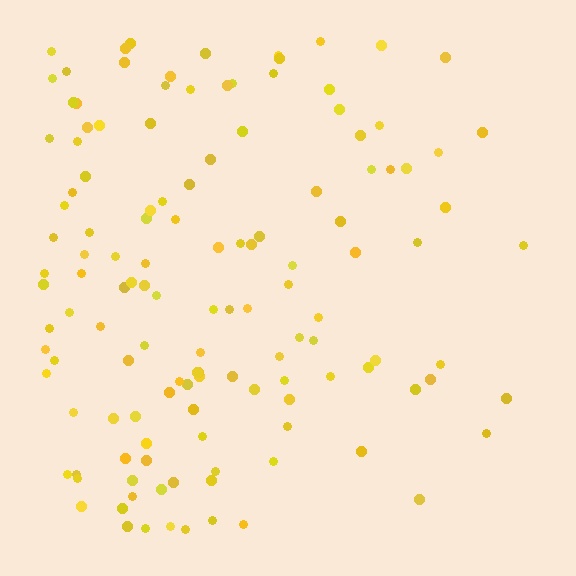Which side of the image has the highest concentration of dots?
The left.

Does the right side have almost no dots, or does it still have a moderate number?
Still a moderate number, just noticeably fewer than the left.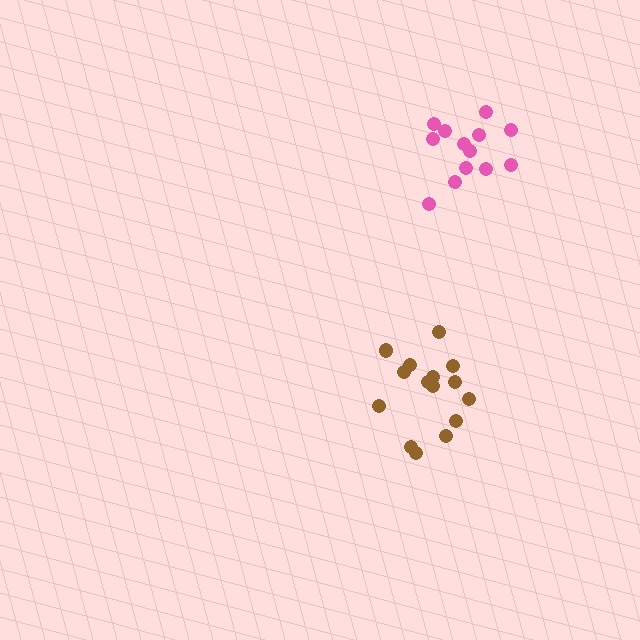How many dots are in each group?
Group 1: 15 dots, Group 2: 13 dots (28 total).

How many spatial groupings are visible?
There are 2 spatial groupings.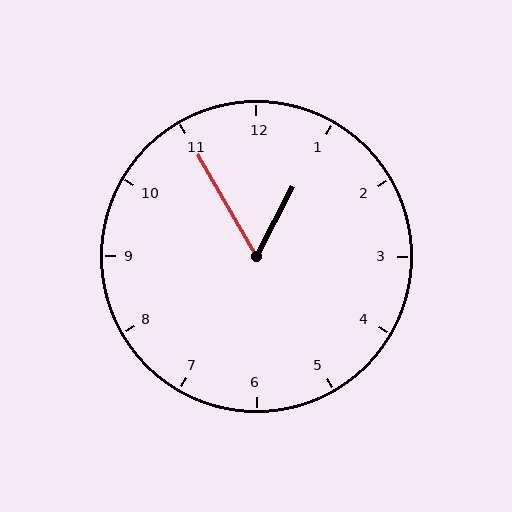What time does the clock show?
12:55.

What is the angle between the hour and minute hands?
Approximately 58 degrees.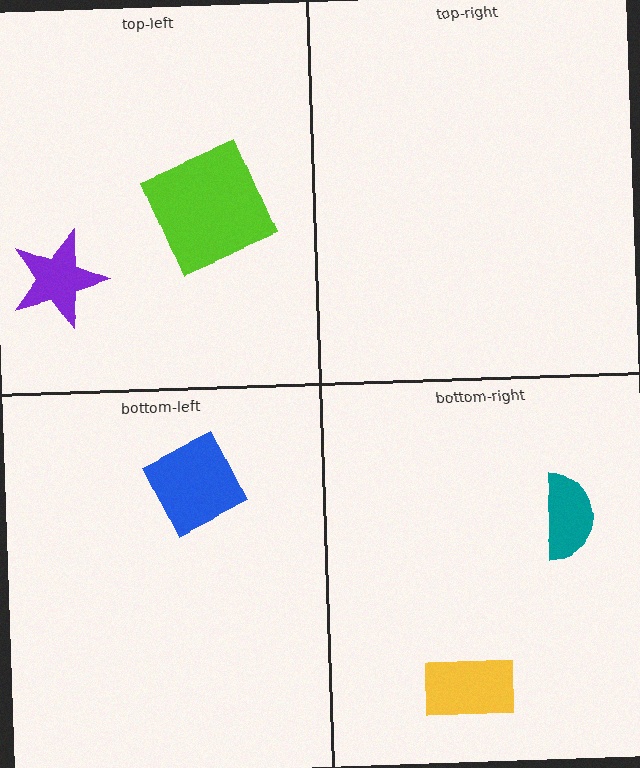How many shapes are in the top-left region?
2.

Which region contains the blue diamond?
The bottom-left region.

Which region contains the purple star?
The top-left region.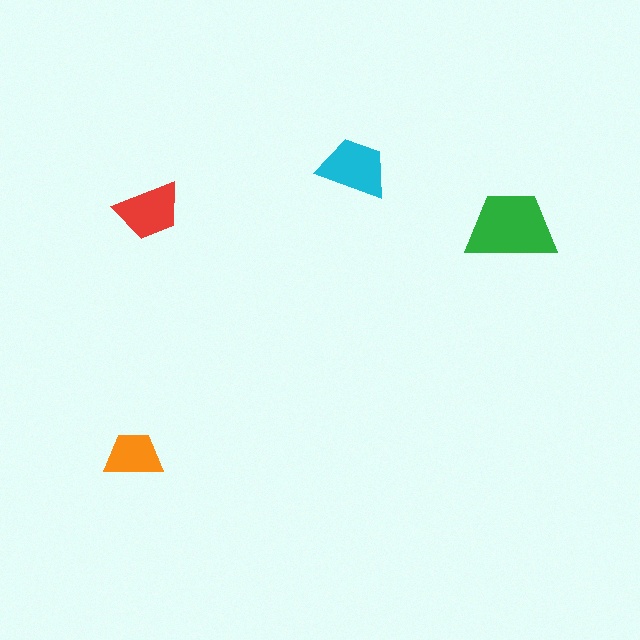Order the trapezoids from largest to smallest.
the green one, the cyan one, the red one, the orange one.